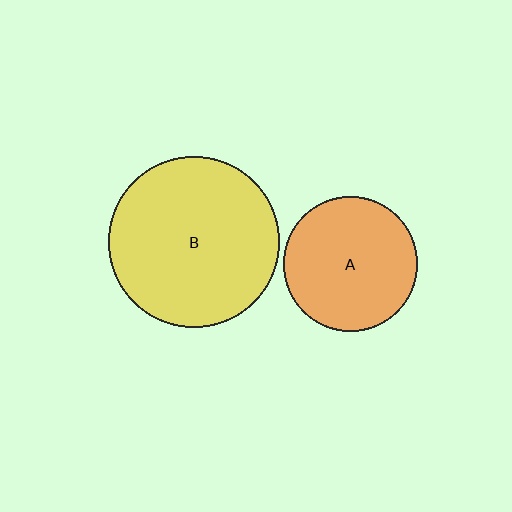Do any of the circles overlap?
No, none of the circles overlap.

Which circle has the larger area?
Circle B (yellow).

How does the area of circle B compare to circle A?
Approximately 1.6 times.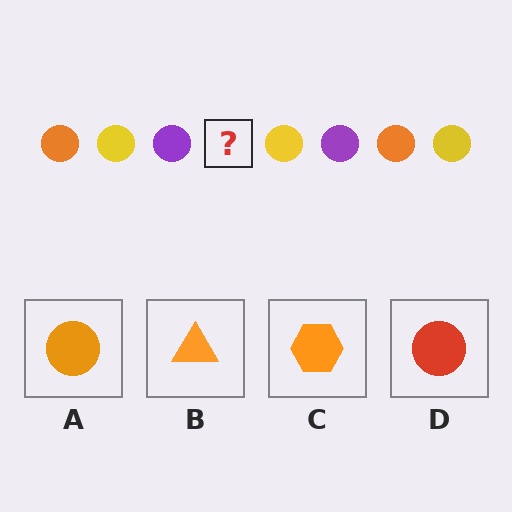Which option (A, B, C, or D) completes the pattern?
A.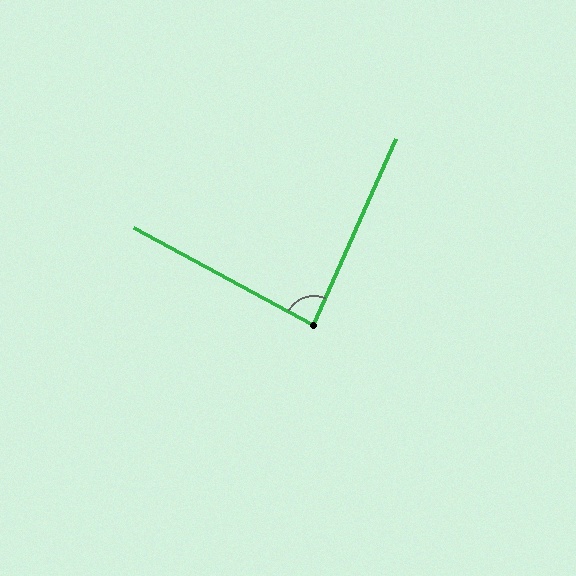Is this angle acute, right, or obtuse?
It is approximately a right angle.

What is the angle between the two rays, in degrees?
Approximately 85 degrees.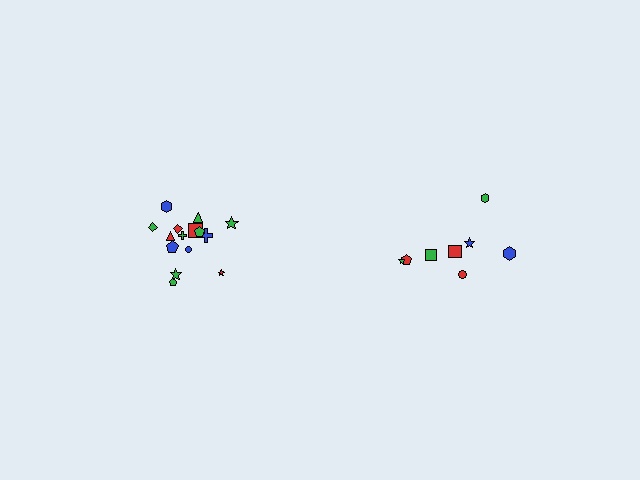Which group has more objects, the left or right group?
The left group.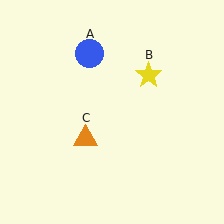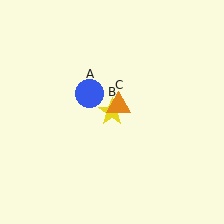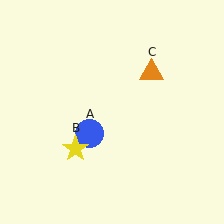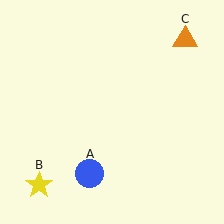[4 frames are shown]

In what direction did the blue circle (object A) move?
The blue circle (object A) moved down.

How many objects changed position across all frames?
3 objects changed position: blue circle (object A), yellow star (object B), orange triangle (object C).